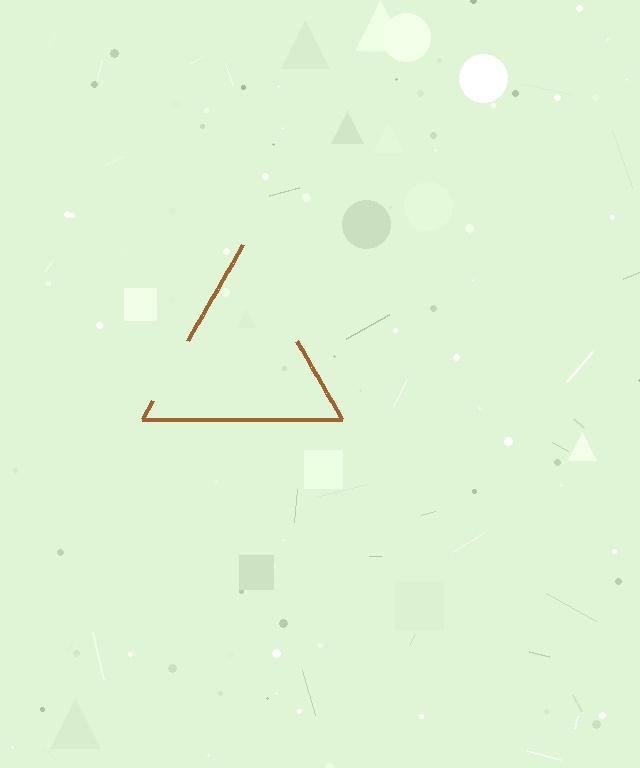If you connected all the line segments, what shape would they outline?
They would outline a triangle.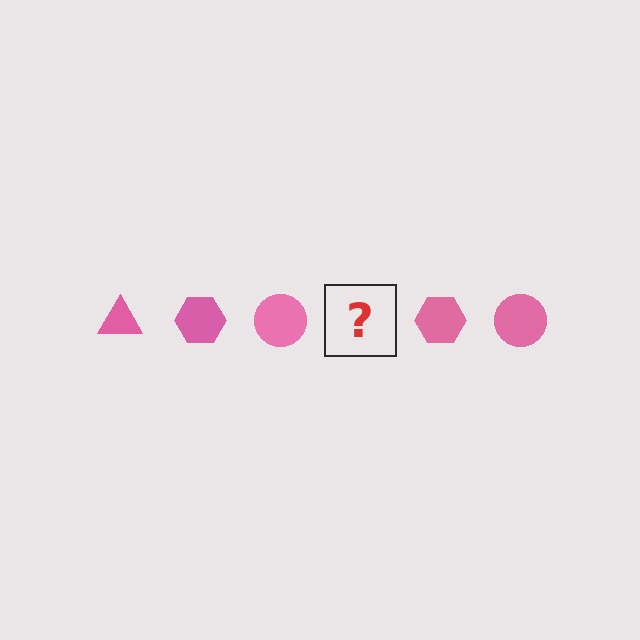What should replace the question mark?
The question mark should be replaced with a pink triangle.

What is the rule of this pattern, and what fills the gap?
The rule is that the pattern cycles through triangle, hexagon, circle shapes in pink. The gap should be filled with a pink triangle.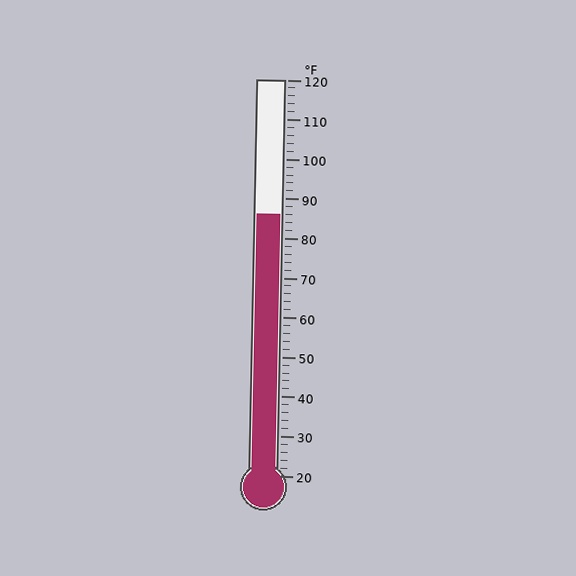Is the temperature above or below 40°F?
The temperature is above 40°F.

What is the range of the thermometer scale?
The thermometer scale ranges from 20°F to 120°F.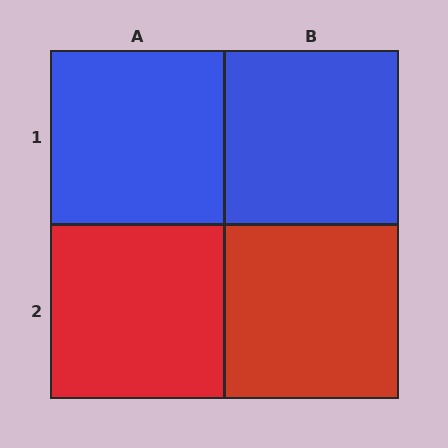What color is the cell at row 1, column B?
Blue.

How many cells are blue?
2 cells are blue.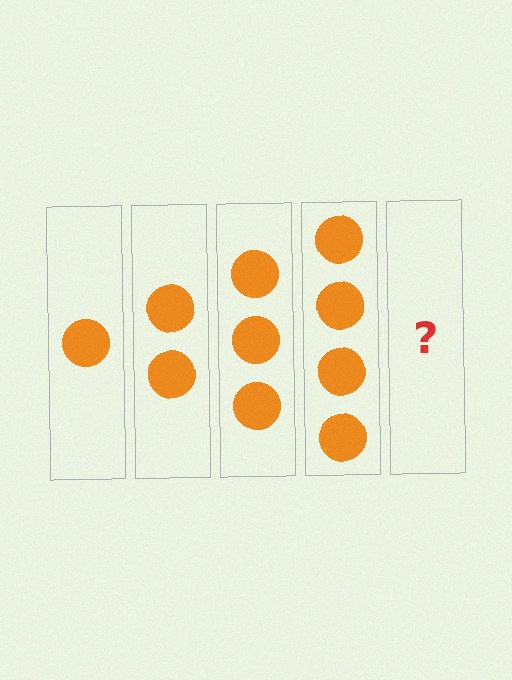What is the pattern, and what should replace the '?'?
The pattern is that each step adds one more circle. The '?' should be 5 circles.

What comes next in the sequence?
The next element should be 5 circles.